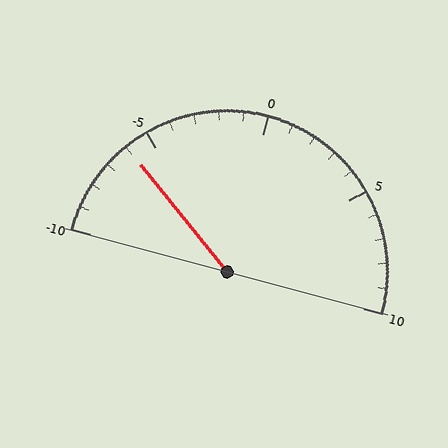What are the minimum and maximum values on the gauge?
The gauge ranges from -10 to 10.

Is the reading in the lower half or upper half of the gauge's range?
The reading is in the lower half of the range (-10 to 10).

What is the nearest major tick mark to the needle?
The nearest major tick mark is -5.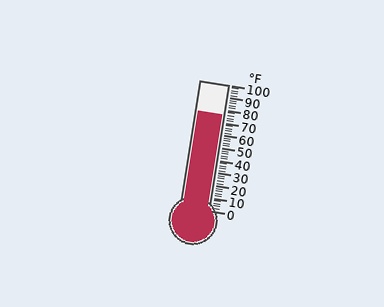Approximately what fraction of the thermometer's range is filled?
The thermometer is filled to approximately 75% of its range.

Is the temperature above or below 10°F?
The temperature is above 10°F.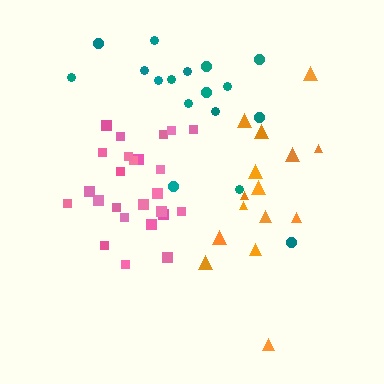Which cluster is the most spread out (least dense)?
Orange.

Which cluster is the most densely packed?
Pink.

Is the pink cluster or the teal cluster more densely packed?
Pink.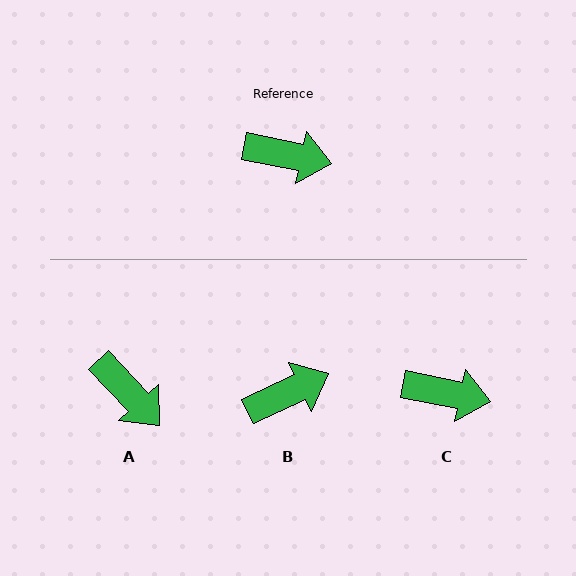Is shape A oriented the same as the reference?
No, it is off by about 36 degrees.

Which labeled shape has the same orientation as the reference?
C.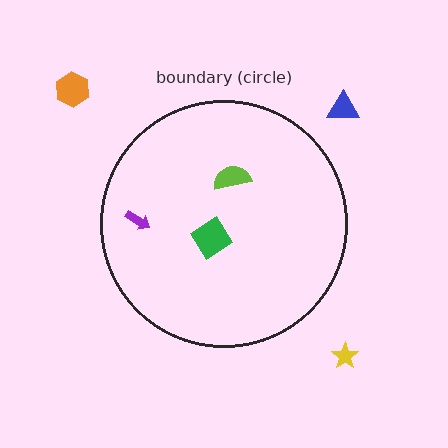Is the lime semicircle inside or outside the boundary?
Inside.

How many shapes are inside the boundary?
3 inside, 3 outside.